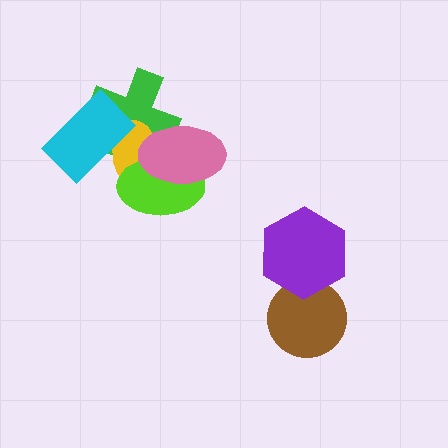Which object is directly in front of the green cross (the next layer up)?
The yellow ellipse is directly in front of the green cross.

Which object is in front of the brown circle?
The purple hexagon is in front of the brown circle.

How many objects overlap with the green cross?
4 objects overlap with the green cross.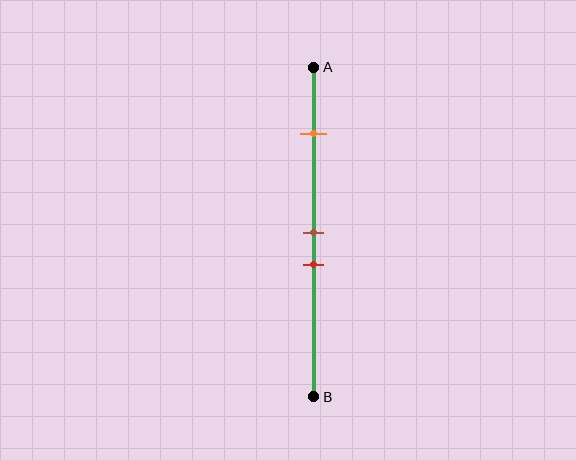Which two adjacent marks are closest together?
The brown and red marks are the closest adjacent pair.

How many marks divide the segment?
There are 3 marks dividing the segment.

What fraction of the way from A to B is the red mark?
The red mark is approximately 60% (0.6) of the way from A to B.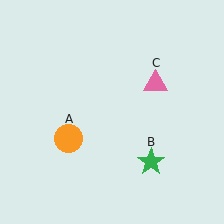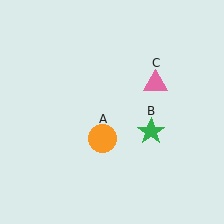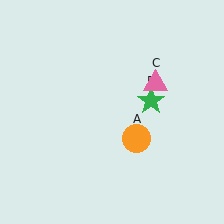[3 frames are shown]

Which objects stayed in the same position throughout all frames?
Pink triangle (object C) remained stationary.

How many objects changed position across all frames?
2 objects changed position: orange circle (object A), green star (object B).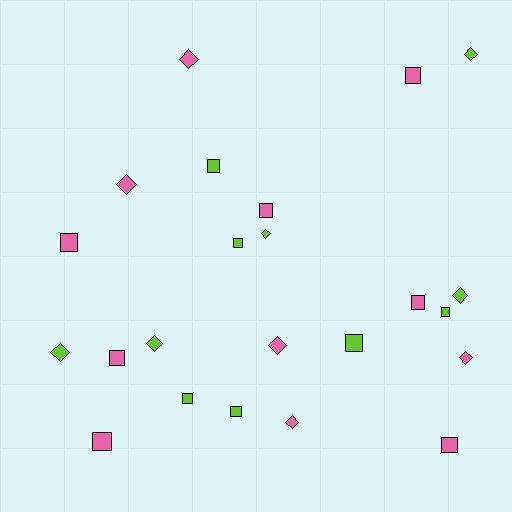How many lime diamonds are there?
There are 5 lime diamonds.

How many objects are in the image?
There are 23 objects.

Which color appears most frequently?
Pink, with 12 objects.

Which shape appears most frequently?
Square, with 13 objects.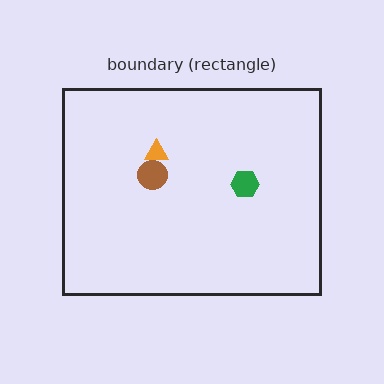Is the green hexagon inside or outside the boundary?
Inside.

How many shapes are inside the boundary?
3 inside, 0 outside.